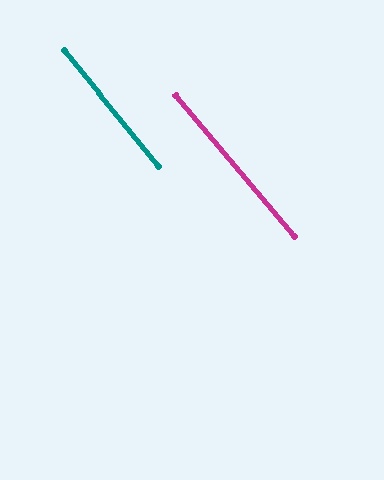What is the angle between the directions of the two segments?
Approximately 1 degree.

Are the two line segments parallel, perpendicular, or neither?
Parallel — their directions differ by only 1.3°.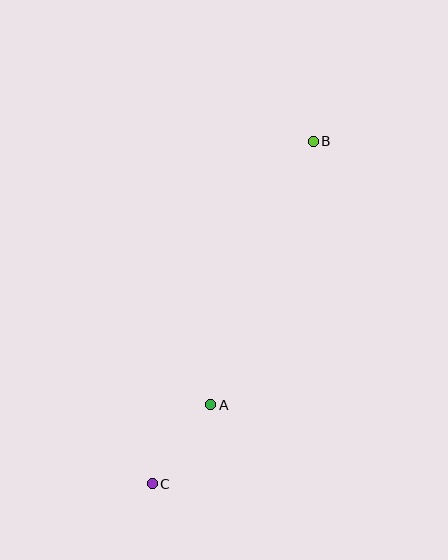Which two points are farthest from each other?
Points B and C are farthest from each other.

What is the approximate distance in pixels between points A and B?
The distance between A and B is approximately 283 pixels.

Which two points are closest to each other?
Points A and C are closest to each other.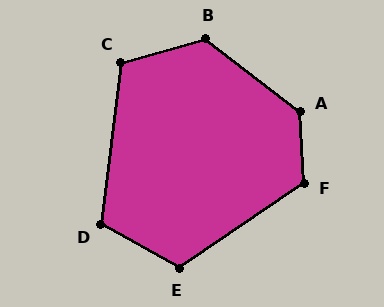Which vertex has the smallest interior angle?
D, at approximately 112 degrees.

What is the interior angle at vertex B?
Approximately 126 degrees (obtuse).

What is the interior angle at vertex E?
Approximately 117 degrees (obtuse).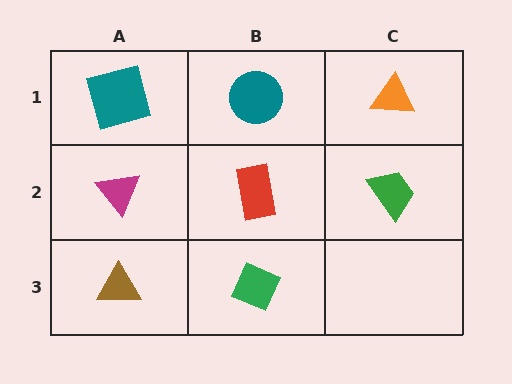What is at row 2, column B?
A red rectangle.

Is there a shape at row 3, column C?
No, that cell is empty.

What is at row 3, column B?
A green diamond.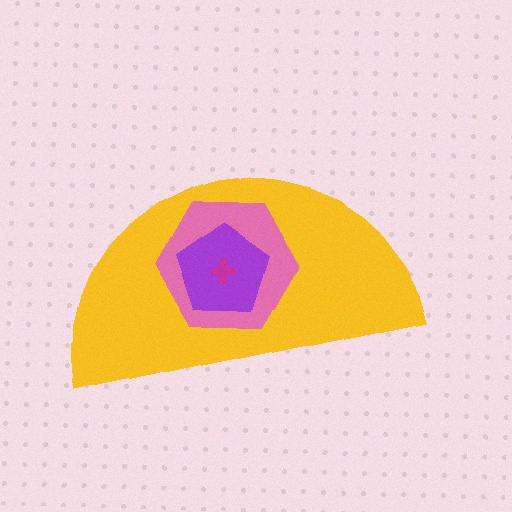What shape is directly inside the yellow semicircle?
The pink hexagon.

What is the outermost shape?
The yellow semicircle.